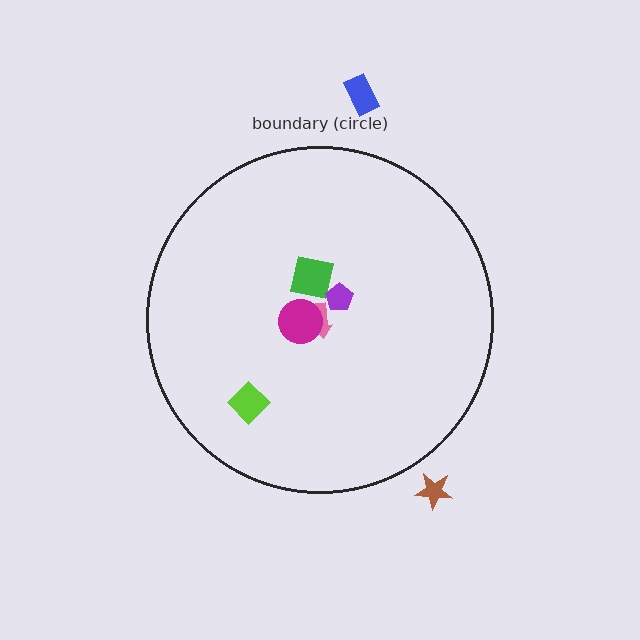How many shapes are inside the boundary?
5 inside, 2 outside.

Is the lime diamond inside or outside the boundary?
Inside.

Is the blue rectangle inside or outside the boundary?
Outside.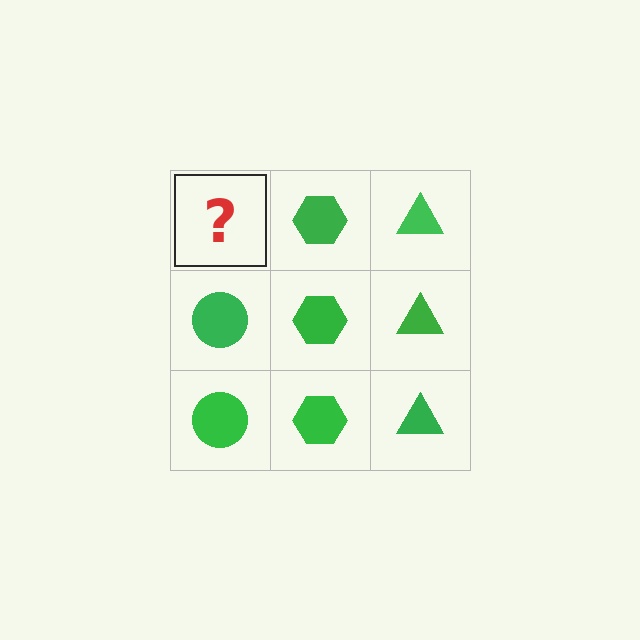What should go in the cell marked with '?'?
The missing cell should contain a green circle.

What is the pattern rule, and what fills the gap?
The rule is that each column has a consistent shape. The gap should be filled with a green circle.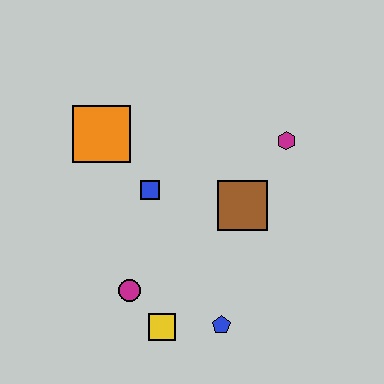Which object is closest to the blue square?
The orange square is closest to the blue square.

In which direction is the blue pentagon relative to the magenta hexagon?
The blue pentagon is below the magenta hexagon.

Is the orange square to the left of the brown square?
Yes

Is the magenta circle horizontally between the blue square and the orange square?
Yes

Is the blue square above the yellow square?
Yes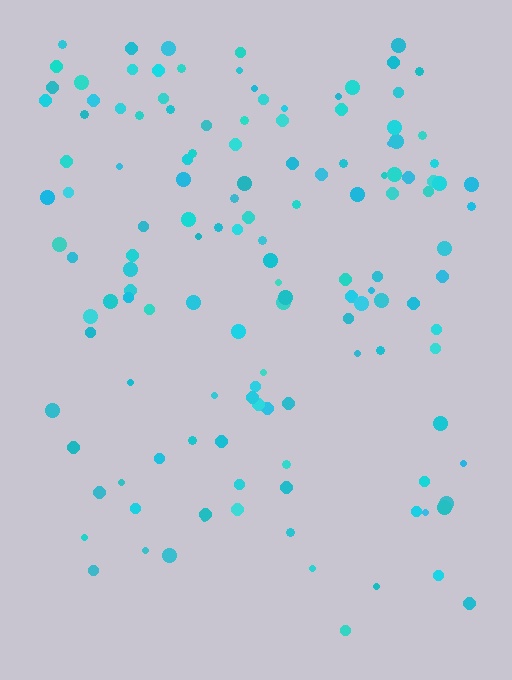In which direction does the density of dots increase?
From bottom to top, with the top side densest.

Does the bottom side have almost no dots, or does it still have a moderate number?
Still a moderate number, just noticeably fewer than the top.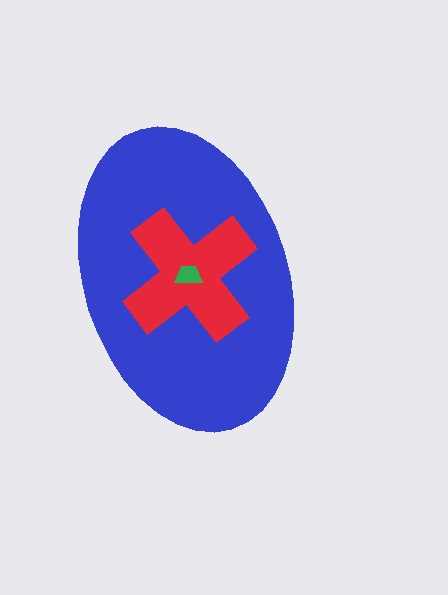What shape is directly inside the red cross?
The green trapezoid.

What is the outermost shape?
The blue ellipse.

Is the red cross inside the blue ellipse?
Yes.